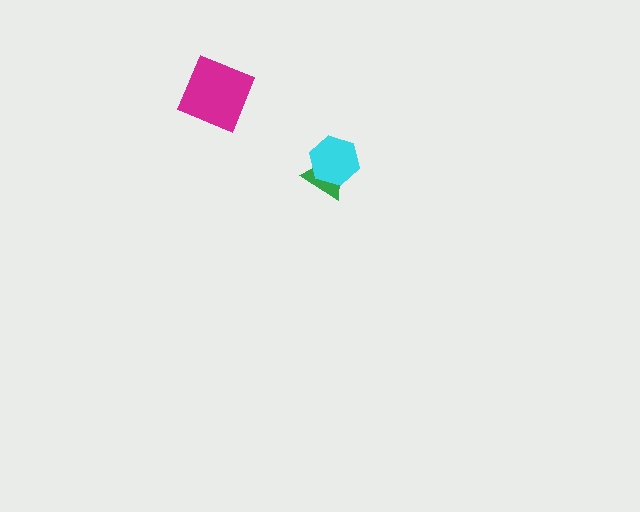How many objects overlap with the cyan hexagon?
1 object overlaps with the cyan hexagon.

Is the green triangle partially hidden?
Yes, it is partially covered by another shape.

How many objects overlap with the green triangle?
1 object overlaps with the green triangle.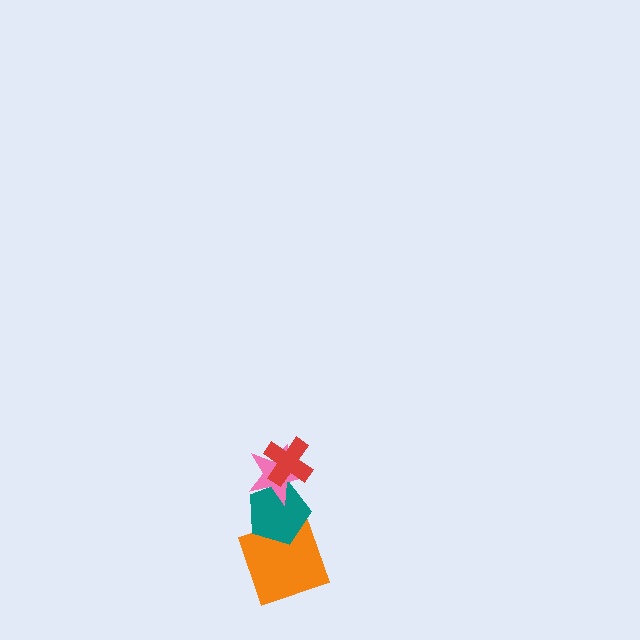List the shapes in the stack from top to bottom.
From top to bottom: the red cross, the pink star, the teal pentagon, the orange square.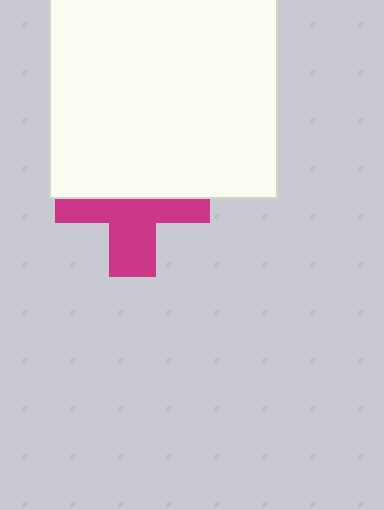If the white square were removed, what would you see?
You would see the complete magenta cross.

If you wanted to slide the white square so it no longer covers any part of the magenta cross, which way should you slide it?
Slide it up — that is the most direct way to separate the two shapes.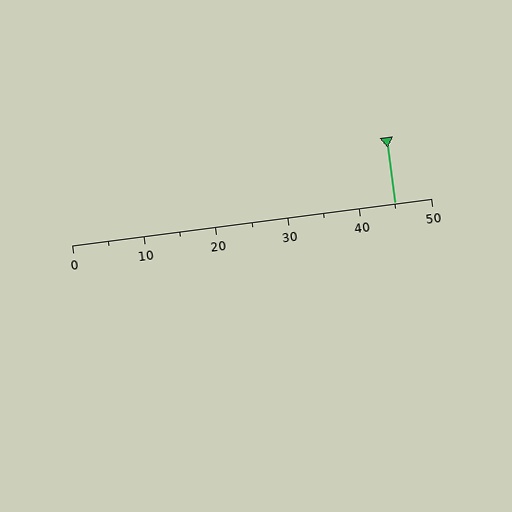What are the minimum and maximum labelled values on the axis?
The axis runs from 0 to 50.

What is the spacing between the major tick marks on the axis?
The major ticks are spaced 10 apart.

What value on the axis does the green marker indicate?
The marker indicates approximately 45.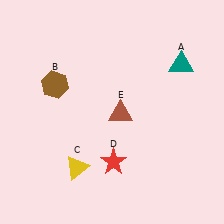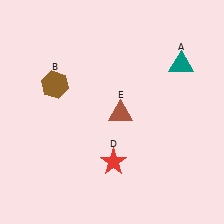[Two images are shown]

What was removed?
The yellow triangle (C) was removed in Image 2.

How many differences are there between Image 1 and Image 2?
There is 1 difference between the two images.